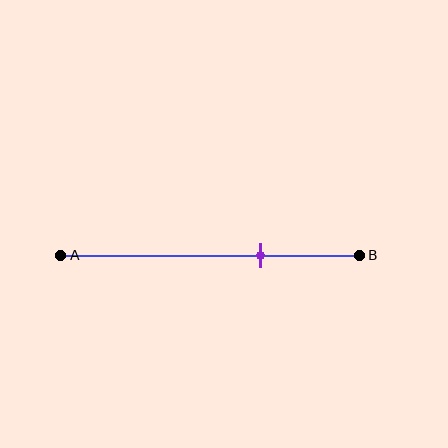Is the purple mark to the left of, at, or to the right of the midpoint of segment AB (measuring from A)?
The purple mark is to the right of the midpoint of segment AB.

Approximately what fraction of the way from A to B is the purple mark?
The purple mark is approximately 65% of the way from A to B.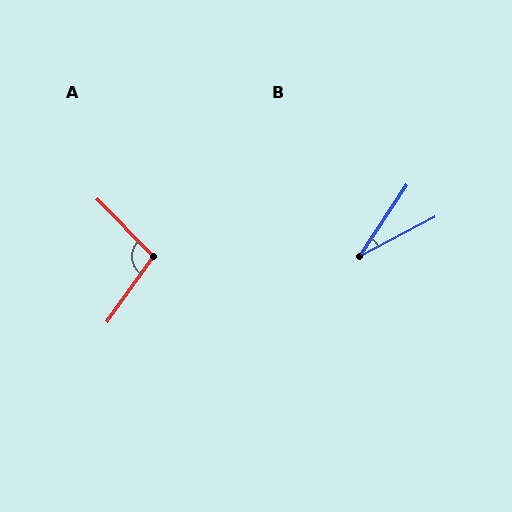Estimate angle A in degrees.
Approximately 101 degrees.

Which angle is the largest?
A, at approximately 101 degrees.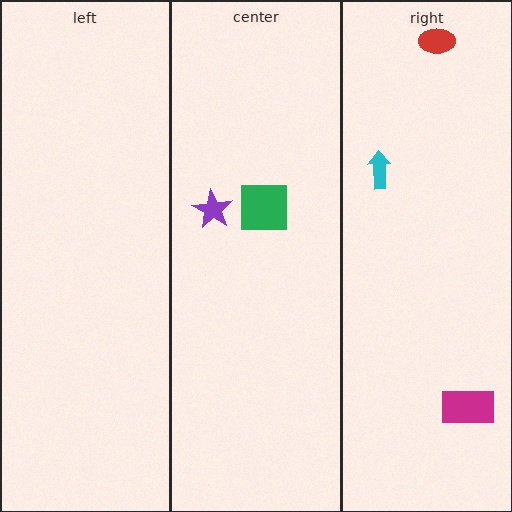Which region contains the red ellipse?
The right region.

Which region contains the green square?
The center region.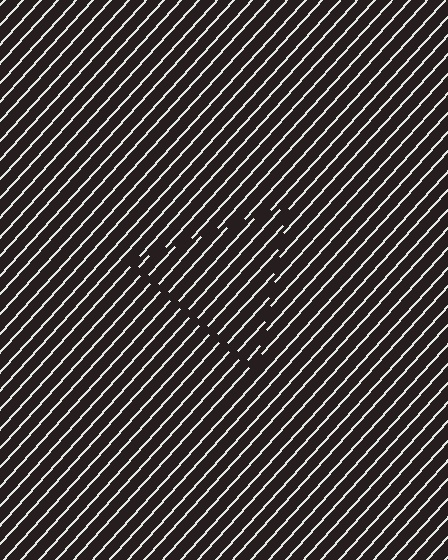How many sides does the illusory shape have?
3 sides — the line-ends trace a triangle.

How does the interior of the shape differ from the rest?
The interior of the shape contains the same grating, shifted by half a period — the contour is defined by the phase discontinuity where line-ends from the inner and outer gratings abut.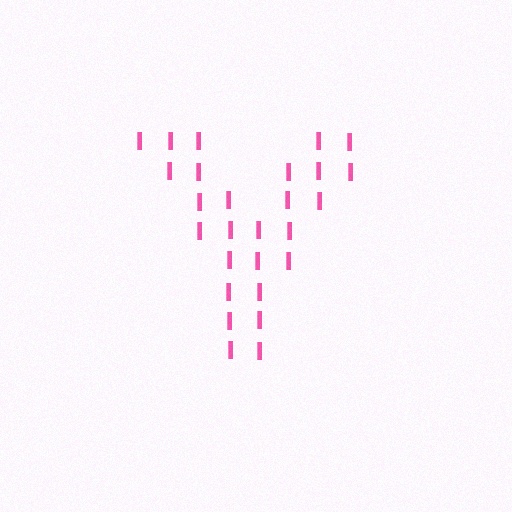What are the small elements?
The small elements are letter I's.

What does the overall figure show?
The overall figure shows the letter Y.